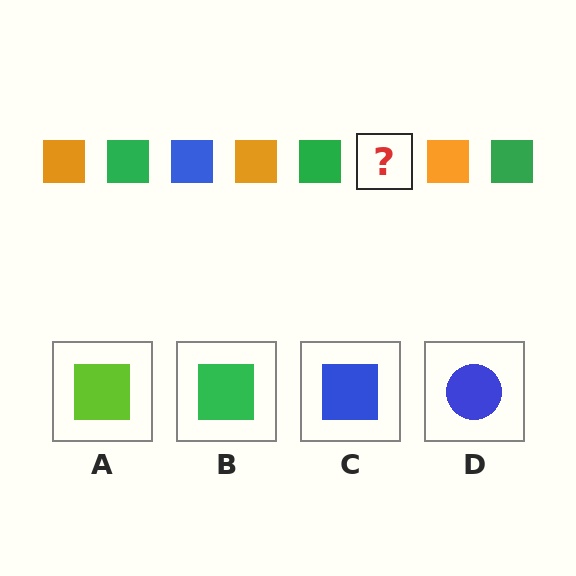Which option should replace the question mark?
Option C.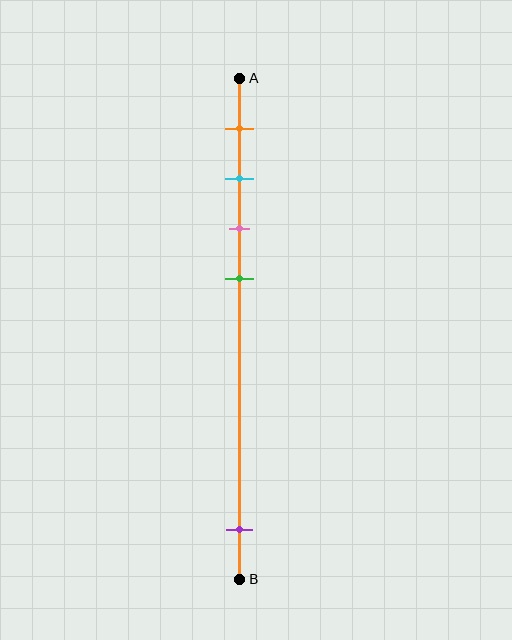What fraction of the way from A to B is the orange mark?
The orange mark is approximately 10% (0.1) of the way from A to B.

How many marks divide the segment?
There are 5 marks dividing the segment.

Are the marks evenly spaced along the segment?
No, the marks are not evenly spaced.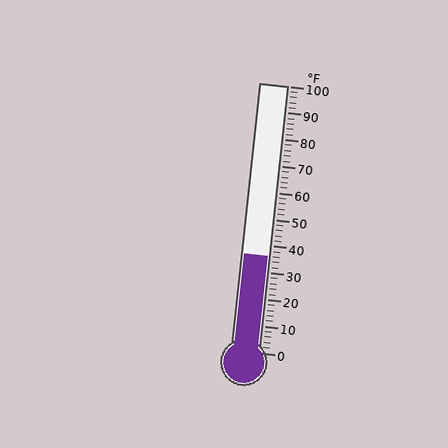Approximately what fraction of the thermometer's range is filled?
The thermometer is filled to approximately 35% of its range.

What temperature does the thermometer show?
The thermometer shows approximately 36°F.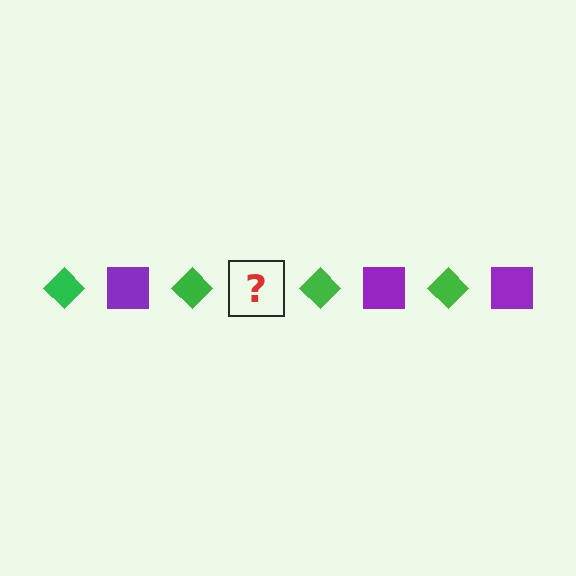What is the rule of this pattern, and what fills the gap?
The rule is that the pattern alternates between green diamond and purple square. The gap should be filled with a purple square.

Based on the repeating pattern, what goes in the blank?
The blank should be a purple square.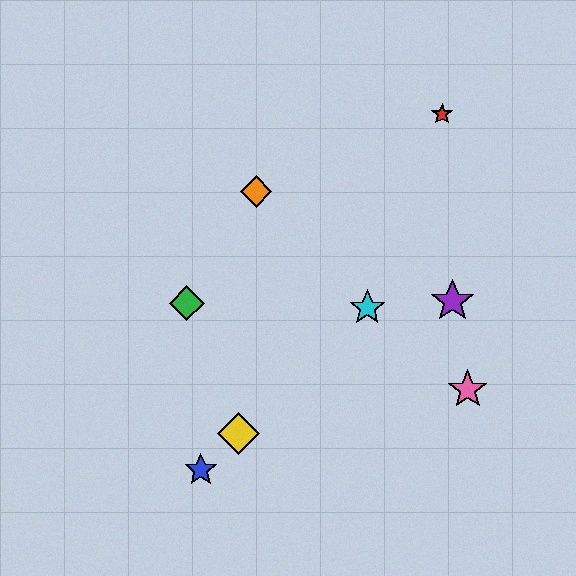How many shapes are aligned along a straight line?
3 shapes (the blue star, the yellow diamond, the cyan star) are aligned along a straight line.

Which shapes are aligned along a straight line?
The blue star, the yellow diamond, the cyan star are aligned along a straight line.